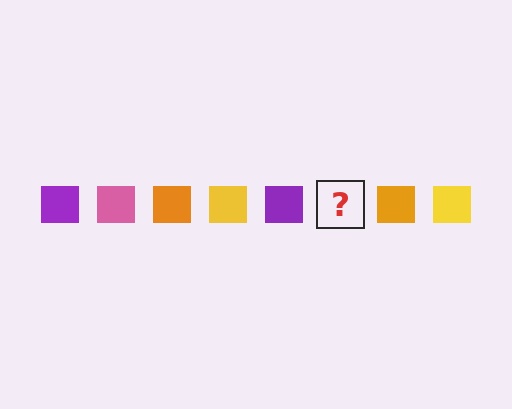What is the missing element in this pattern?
The missing element is a pink square.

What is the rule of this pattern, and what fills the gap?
The rule is that the pattern cycles through purple, pink, orange, yellow squares. The gap should be filled with a pink square.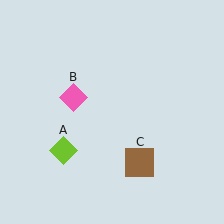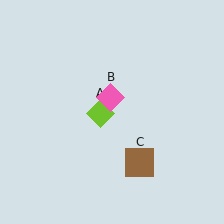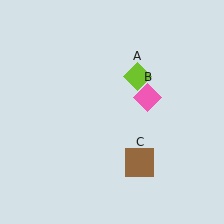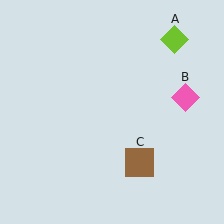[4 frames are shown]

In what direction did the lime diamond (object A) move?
The lime diamond (object A) moved up and to the right.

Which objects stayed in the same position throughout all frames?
Brown square (object C) remained stationary.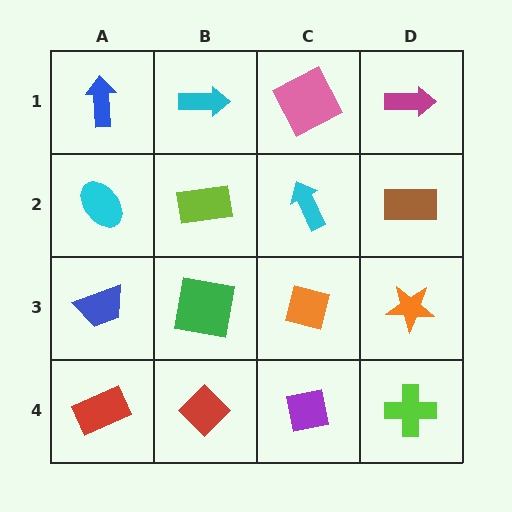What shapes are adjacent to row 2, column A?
A blue arrow (row 1, column A), a blue trapezoid (row 3, column A), a lime rectangle (row 2, column B).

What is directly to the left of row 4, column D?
A purple square.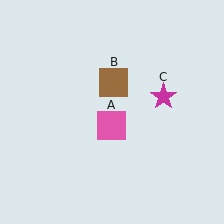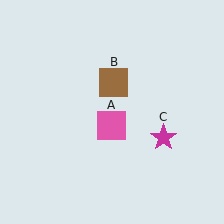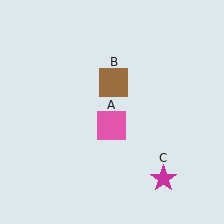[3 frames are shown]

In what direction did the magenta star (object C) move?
The magenta star (object C) moved down.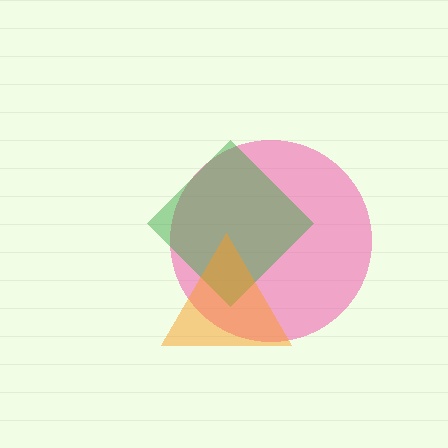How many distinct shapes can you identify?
There are 3 distinct shapes: a pink circle, a green diamond, an orange triangle.